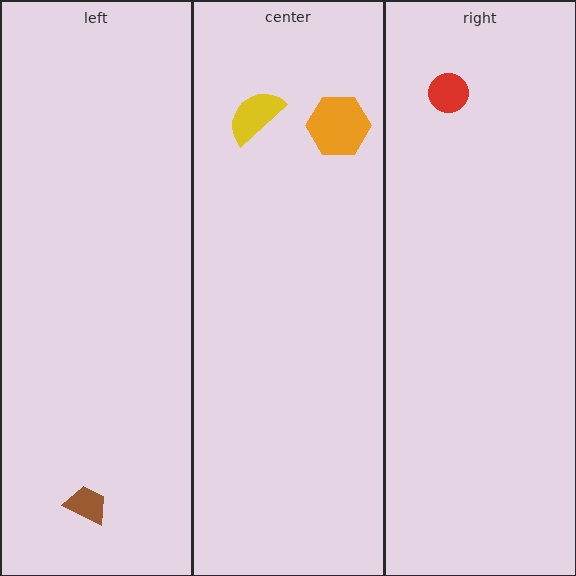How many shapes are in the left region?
1.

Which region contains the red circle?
The right region.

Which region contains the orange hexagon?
The center region.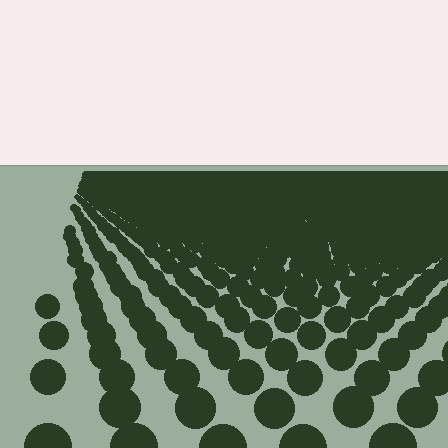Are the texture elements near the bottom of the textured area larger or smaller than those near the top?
Larger. Near the bottom, elements are closer to the viewer and appear at a bigger on-screen size.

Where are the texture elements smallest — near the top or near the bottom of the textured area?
Near the top.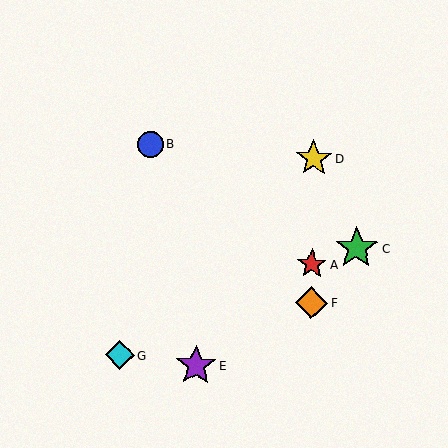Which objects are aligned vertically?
Objects A, D, F are aligned vertically.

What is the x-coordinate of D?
Object D is at x≈314.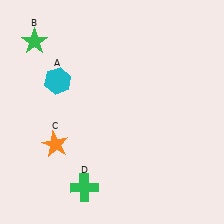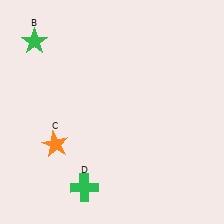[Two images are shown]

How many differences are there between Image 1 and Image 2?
There is 1 difference between the two images.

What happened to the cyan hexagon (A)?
The cyan hexagon (A) was removed in Image 2. It was in the top-left area of Image 1.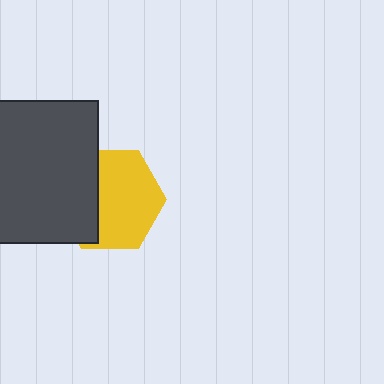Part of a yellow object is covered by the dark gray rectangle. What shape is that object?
It is a hexagon.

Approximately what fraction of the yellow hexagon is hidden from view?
Roughly 37% of the yellow hexagon is hidden behind the dark gray rectangle.